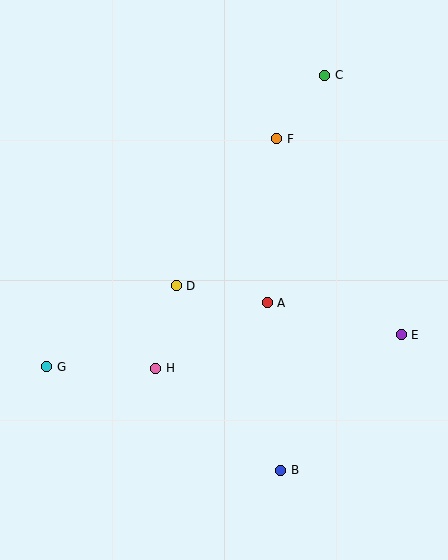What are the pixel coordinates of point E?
Point E is at (401, 335).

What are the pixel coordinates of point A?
Point A is at (267, 303).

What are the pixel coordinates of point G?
Point G is at (47, 367).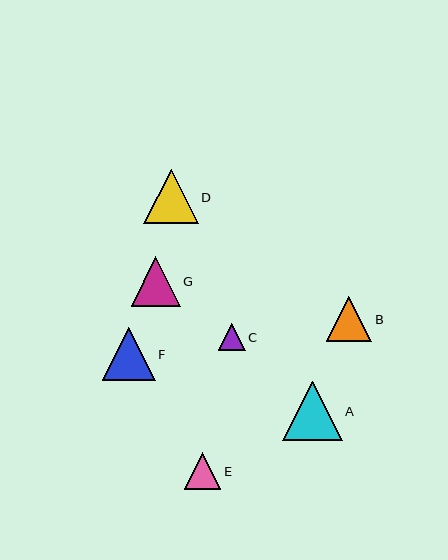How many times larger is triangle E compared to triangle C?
Triangle E is approximately 1.3 times the size of triangle C.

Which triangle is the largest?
Triangle A is the largest with a size of approximately 59 pixels.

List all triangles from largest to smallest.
From largest to smallest: A, D, F, G, B, E, C.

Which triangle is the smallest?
Triangle C is the smallest with a size of approximately 27 pixels.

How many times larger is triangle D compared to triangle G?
Triangle D is approximately 1.1 times the size of triangle G.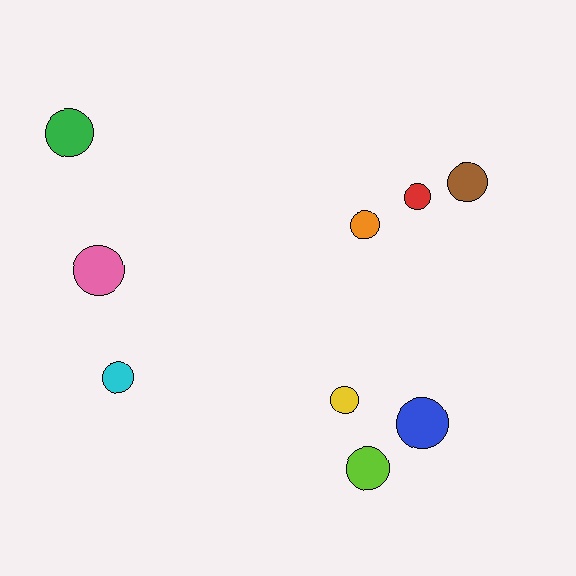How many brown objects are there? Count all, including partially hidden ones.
There is 1 brown object.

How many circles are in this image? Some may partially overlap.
There are 9 circles.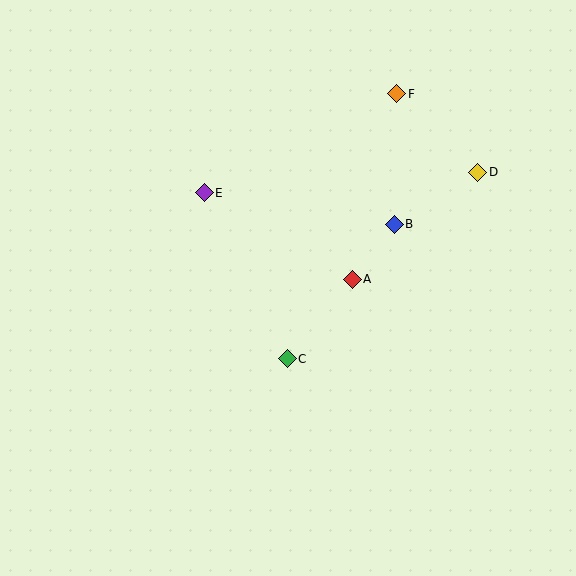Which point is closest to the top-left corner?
Point E is closest to the top-left corner.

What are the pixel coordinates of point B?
Point B is at (394, 224).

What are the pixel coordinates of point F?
Point F is at (397, 94).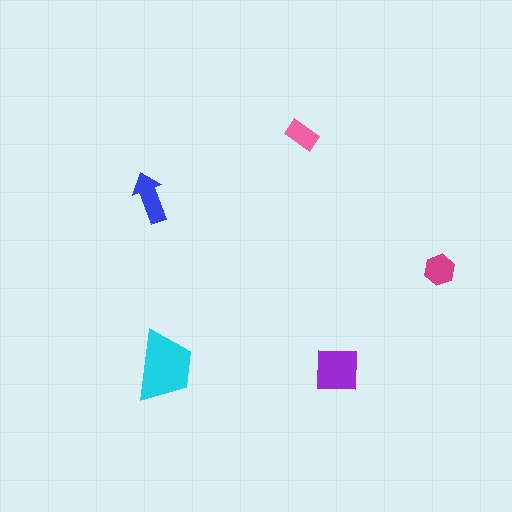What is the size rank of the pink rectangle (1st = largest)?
5th.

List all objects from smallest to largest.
The pink rectangle, the magenta hexagon, the blue arrow, the purple square, the cyan trapezoid.